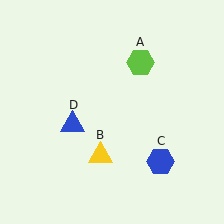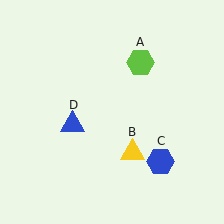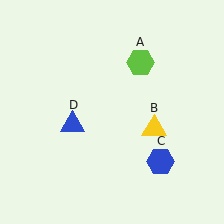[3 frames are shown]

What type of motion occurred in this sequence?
The yellow triangle (object B) rotated counterclockwise around the center of the scene.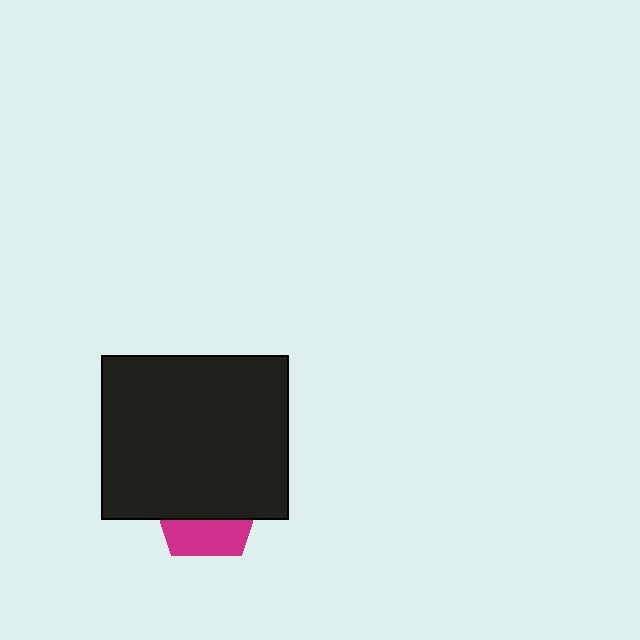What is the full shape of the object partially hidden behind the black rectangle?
The partially hidden object is a magenta pentagon.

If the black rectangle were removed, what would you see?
You would see the complete magenta pentagon.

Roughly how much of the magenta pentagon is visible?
A small part of it is visible (roughly 35%).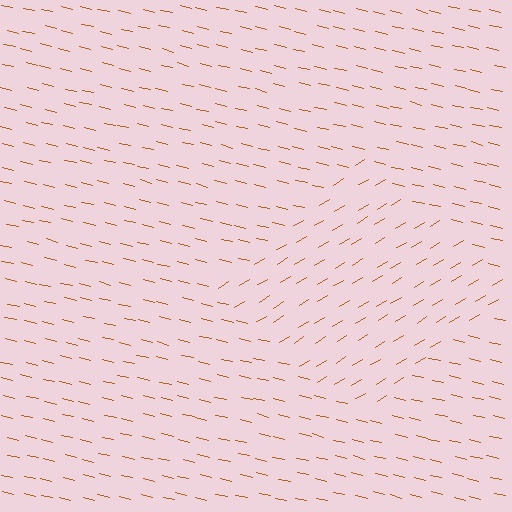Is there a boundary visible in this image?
Yes, there is a texture boundary formed by a change in line orientation.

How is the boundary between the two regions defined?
The boundary is defined purely by a change in line orientation (approximately 45 degrees difference). All lines are the same color and thickness.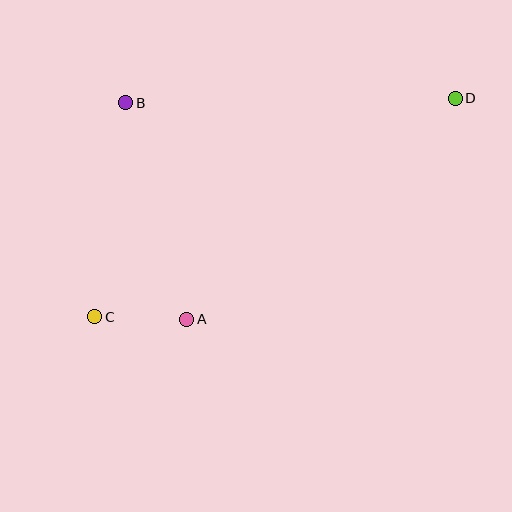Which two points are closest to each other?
Points A and C are closest to each other.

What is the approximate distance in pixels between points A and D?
The distance between A and D is approximately 348 pixels.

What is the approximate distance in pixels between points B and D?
The distance between B and D is approximately 330 pixels.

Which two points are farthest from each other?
Points C and D are farthest from each other.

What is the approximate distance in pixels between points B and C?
The distance between B and C is approximately 216 pixels.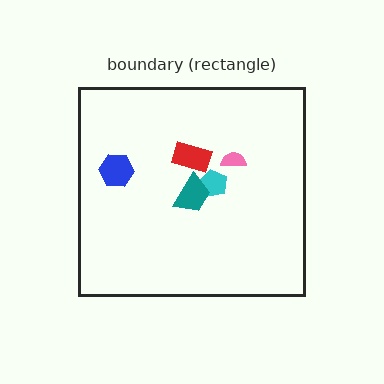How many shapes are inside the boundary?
5 inside, 0 outside.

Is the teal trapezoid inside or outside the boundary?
Inside.